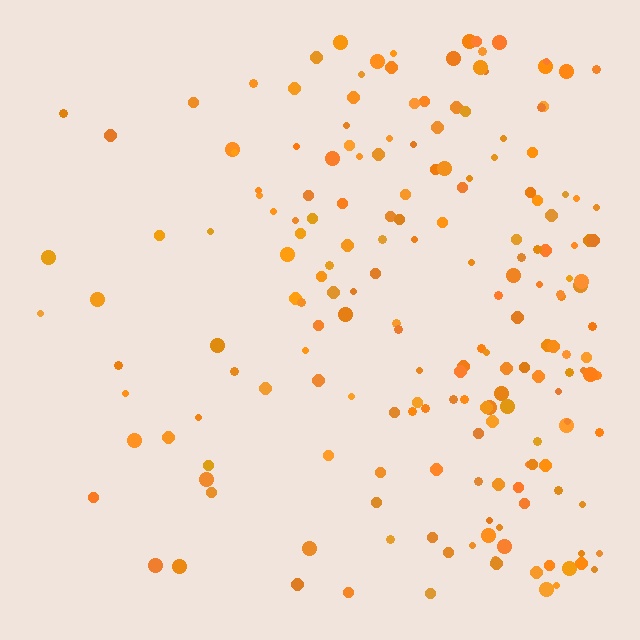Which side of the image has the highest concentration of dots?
The right.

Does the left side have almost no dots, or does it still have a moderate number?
Still a moderate number, just noticeably fewer than the right.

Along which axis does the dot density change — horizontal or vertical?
Horizontal.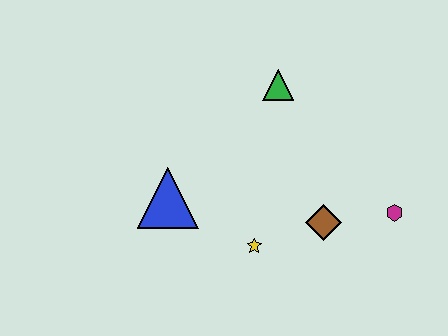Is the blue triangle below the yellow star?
No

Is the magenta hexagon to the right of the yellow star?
Yes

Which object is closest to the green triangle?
The brown diamond is closest to the green triangle.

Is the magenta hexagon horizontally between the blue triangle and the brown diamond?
No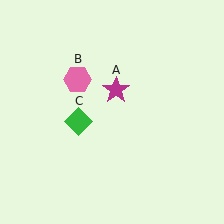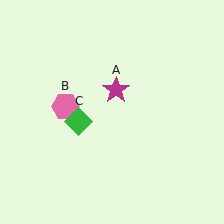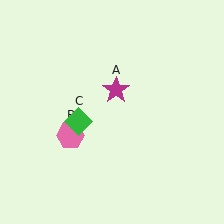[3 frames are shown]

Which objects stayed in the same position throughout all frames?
Magenta star (object A) and green diamond (object C) remained stationary.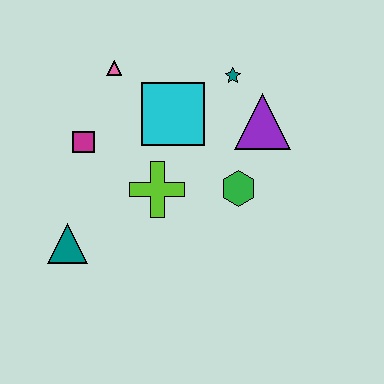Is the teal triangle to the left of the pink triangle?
Yes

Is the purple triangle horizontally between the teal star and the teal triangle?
No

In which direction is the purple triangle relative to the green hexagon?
The purple triangle is above the green hexagon.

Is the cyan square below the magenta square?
No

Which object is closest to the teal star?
The purple triangle is closest to the teal star.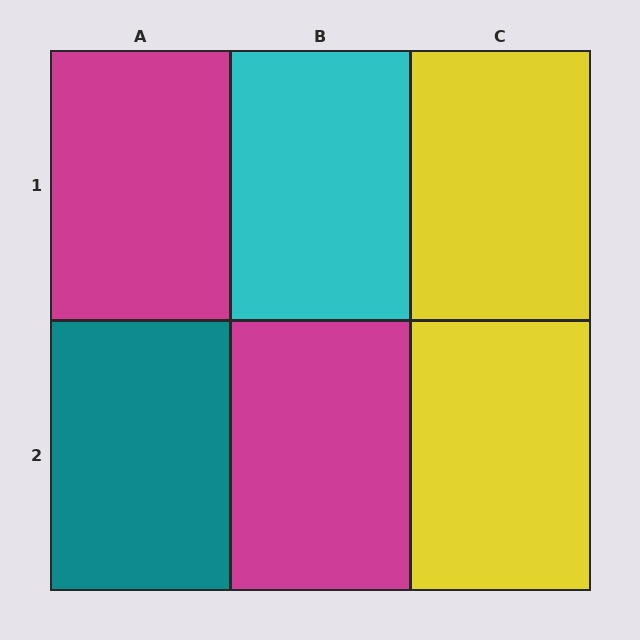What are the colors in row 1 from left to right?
Magenta, cyan, yellow.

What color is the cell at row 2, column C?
Yellow.